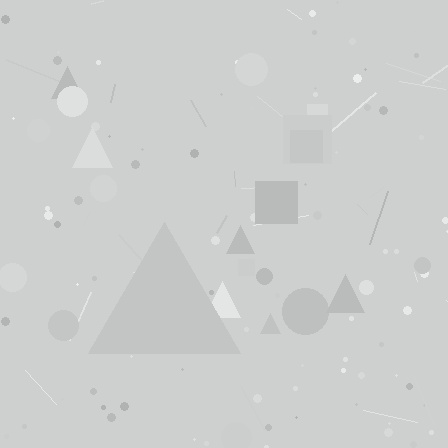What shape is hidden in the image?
A triangle is hidden in the image.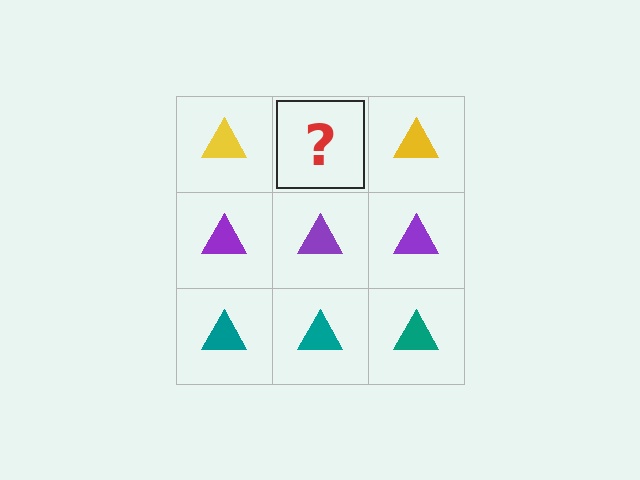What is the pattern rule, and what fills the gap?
The rule is that each row has a consistent color. The gap should be filled with a yellow triangle.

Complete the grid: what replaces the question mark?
The question mark should be replaced with a yellow triangle.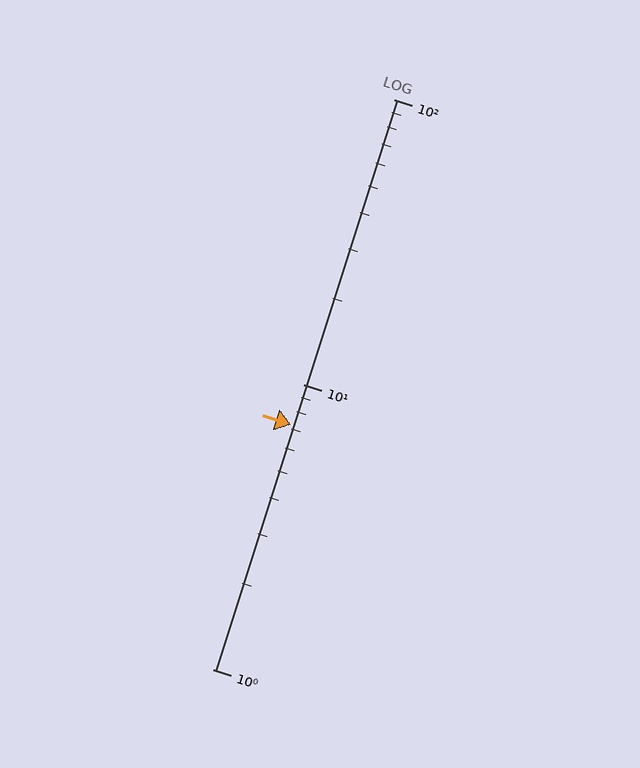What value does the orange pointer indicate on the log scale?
The pointer indicates approximately 7.2.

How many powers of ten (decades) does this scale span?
The scale spans 2 decades, from 1 to 100.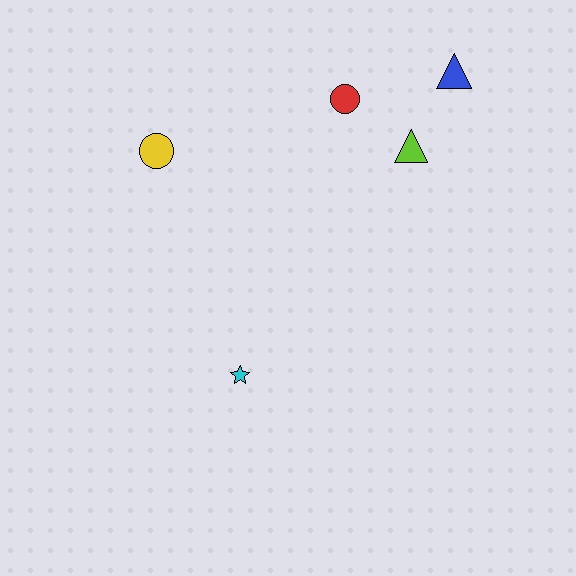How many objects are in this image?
There are 5 objects.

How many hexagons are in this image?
There are no hexagons.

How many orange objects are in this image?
There are no orange objects.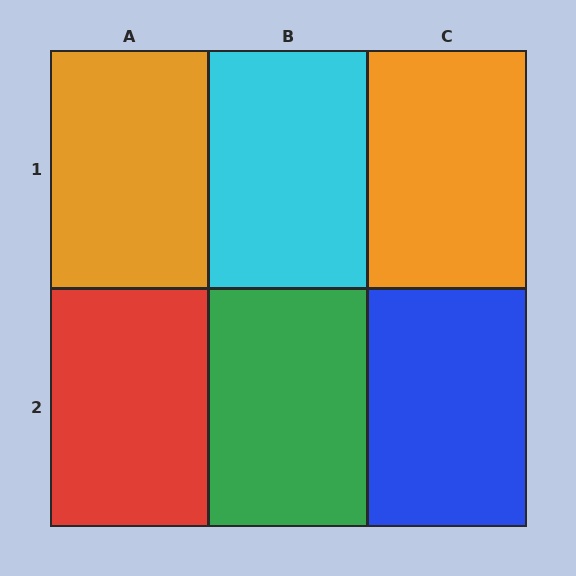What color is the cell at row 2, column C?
Blue.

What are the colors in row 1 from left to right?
Orange, cyan, orange.